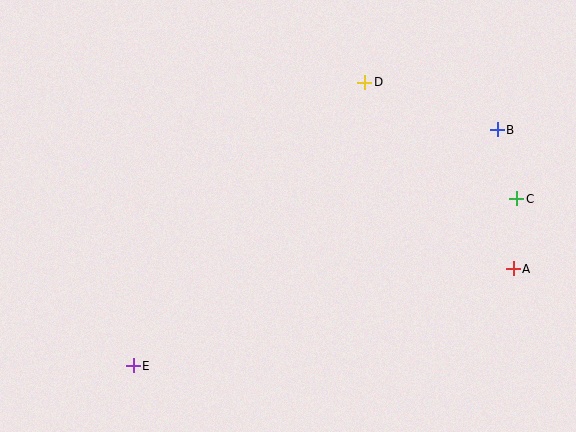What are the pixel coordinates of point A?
Point A is at (513, 269).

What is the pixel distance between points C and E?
The distance between C and E is 418 pixels.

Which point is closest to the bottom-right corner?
Point A is closest to the bottom-right corner.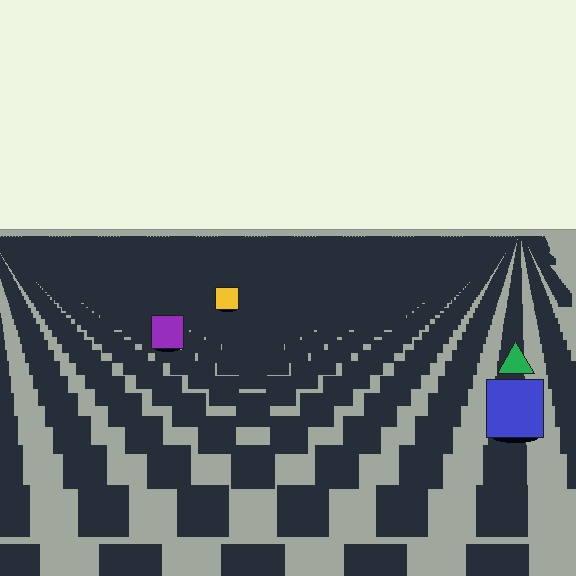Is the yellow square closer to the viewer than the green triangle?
No. The green triangle is closer — you can tell from the texture gradient: the ground texture is coarser near it.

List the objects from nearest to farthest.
From nearest to farthest: the blue square, the green triangle, the purple square, the yellow square.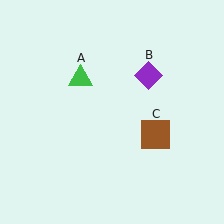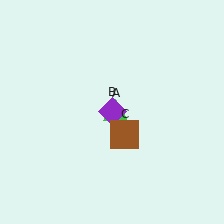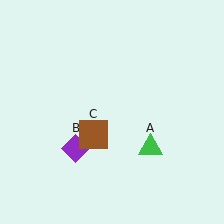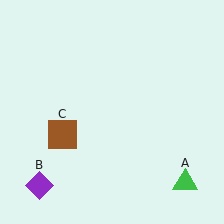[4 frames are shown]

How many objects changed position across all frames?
3 objects changed position: green triangle (object A), purple diamond (object B), brown square (object C).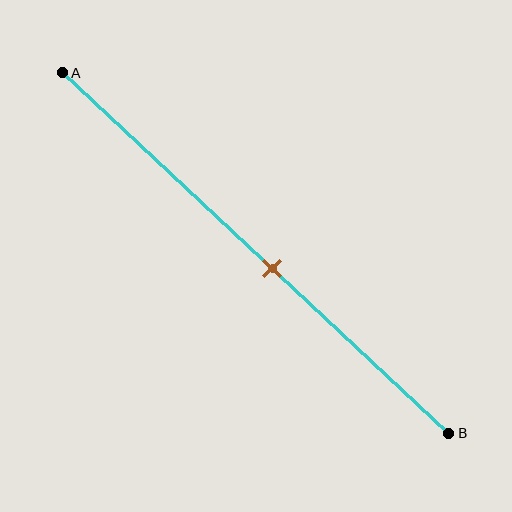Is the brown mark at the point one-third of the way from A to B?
No, the mark is at about 55% from A, not at the 33% one-third point.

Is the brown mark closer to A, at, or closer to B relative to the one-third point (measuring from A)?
The brown mark is closer to point B than the one-third point of segment AB.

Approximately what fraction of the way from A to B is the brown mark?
The brown mark is approximately 55% of the way from A to B.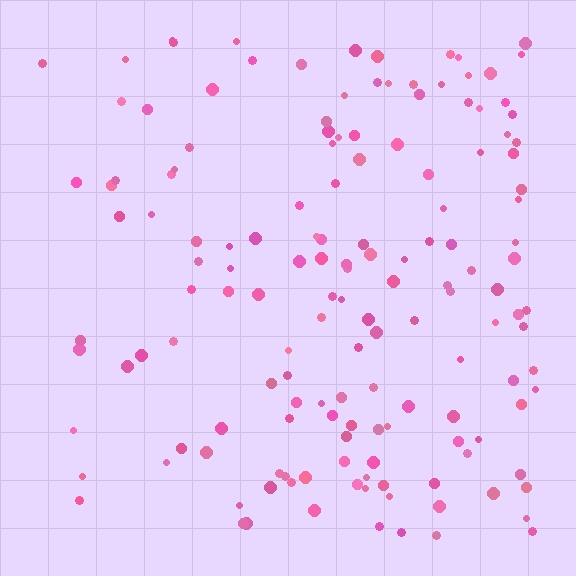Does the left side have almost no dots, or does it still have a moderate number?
Still a moderate number, just noticeably fewer than the right.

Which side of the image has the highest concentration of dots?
The right.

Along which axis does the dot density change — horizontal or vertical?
Horizontal.